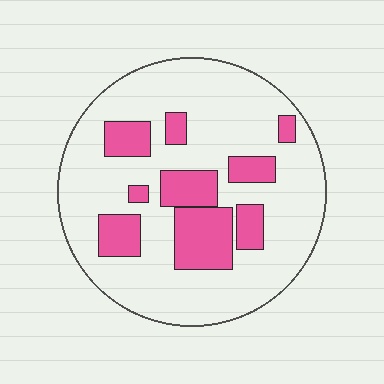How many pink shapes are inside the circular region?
9.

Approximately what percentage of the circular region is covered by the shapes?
Approximately 25%.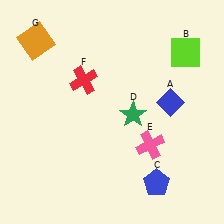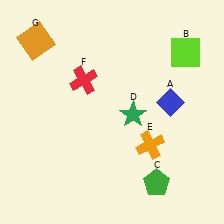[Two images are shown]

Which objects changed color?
C changed from blue to green. E changed from pink to orange.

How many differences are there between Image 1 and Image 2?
There are 2 differences between the two images.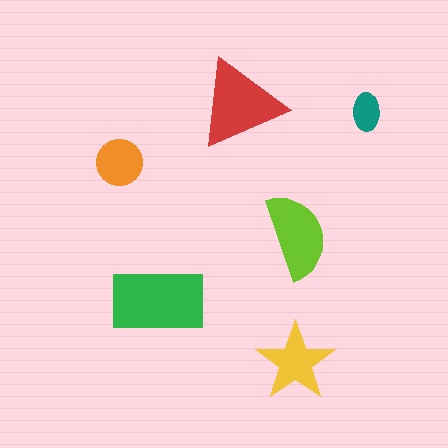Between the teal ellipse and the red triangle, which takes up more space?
The red triangle.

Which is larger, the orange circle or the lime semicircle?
The lime semicircle.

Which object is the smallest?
The teal ellipse.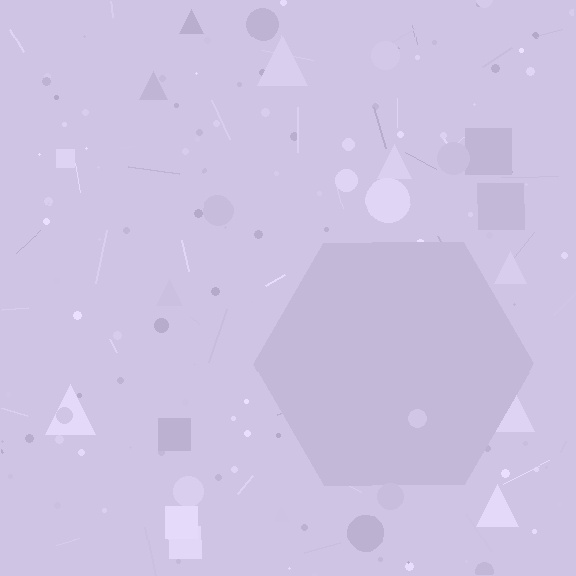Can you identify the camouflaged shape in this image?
The camouflaged shape is a hexagon.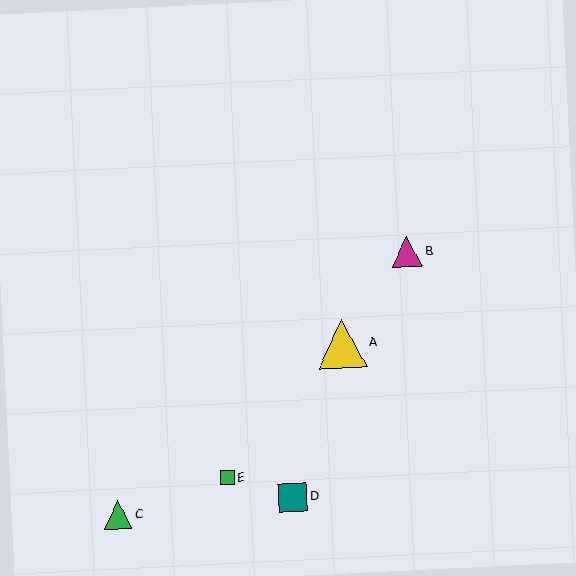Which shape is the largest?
The yellow triangle (labeled A) is the largest.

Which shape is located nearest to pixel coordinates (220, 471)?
The green square (labeled E) at (227, 478) is nearest to that location.